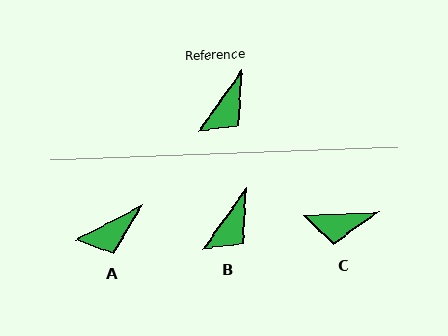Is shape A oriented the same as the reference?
No, it is off by about 27 degrees.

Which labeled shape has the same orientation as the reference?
B.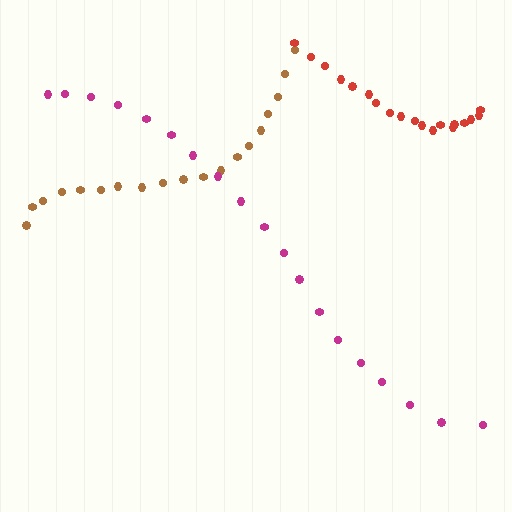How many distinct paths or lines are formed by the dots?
There are 3 distinct paths.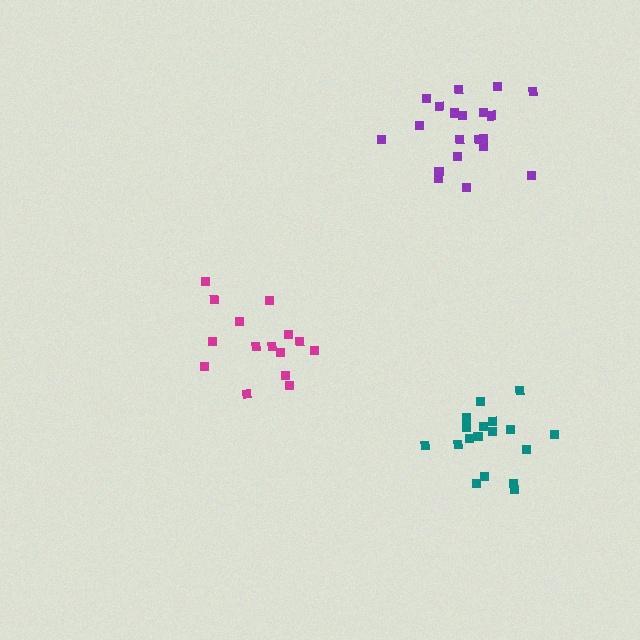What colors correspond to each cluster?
The clusters are colored: magenta, teal, purple.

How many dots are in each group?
Group 1: 15 dots, Group 2: 18 dots, Group 3: 20 dots (53 total).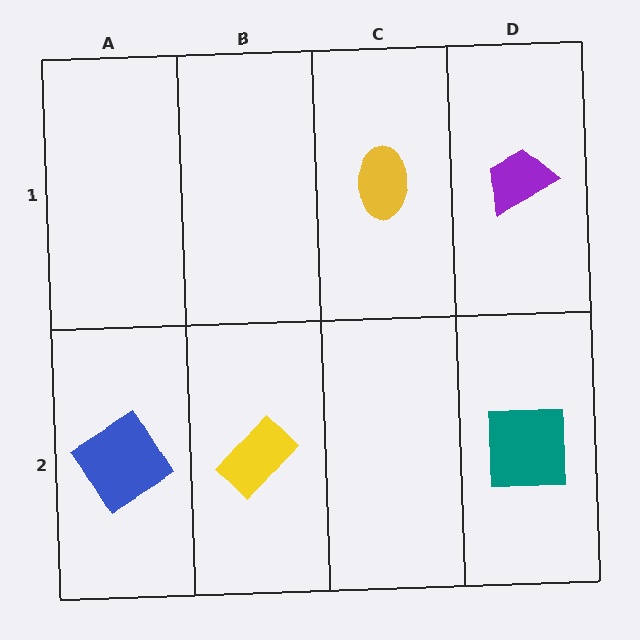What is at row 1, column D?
A purple trapezoid.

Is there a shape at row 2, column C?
No, that cell is empty.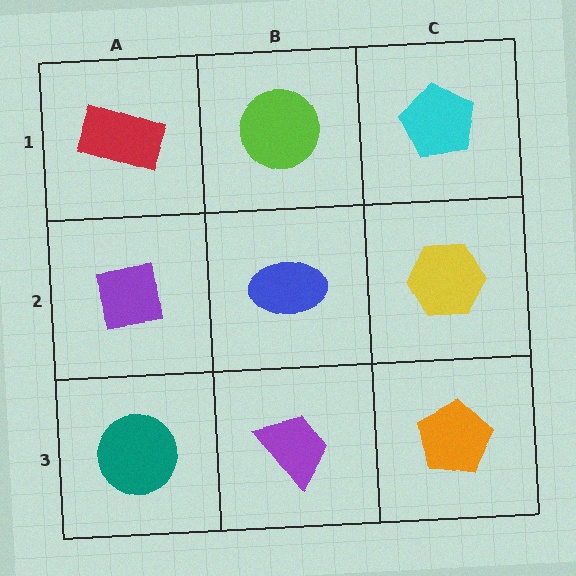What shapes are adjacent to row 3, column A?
A purple square (row 2, column A), a purple trapezoid (row 3, column B).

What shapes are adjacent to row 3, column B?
A blue ellipse (row 2, column B), a teal circle (row 3, column A), an orange pentagon (row 3, column C).